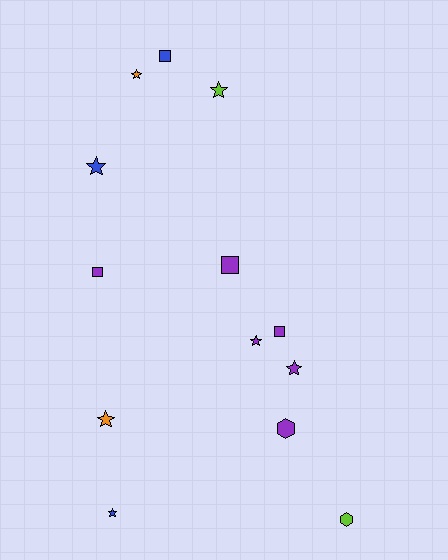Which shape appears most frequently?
Star, with 7 objects.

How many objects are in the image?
There are 13 objects.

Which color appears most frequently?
Purple, with 6 objects.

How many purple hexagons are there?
There is 1 purple hexagon.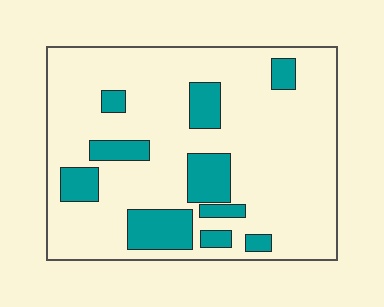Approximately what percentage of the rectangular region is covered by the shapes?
Approximately 20%.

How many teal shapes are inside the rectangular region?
10.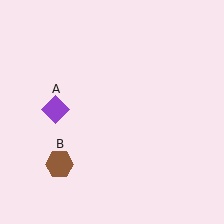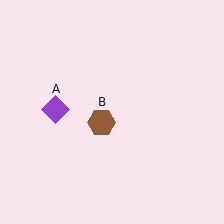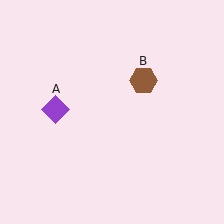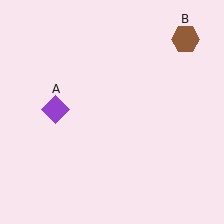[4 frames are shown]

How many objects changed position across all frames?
1 object changed position: brown hexagon (object B).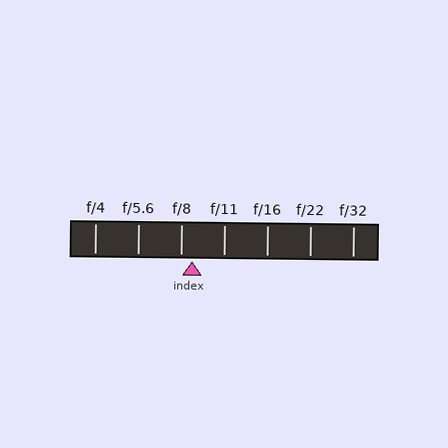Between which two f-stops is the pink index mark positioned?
The index mark is between f/8 and f/11.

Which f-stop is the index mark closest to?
The index mark is closest to f/8.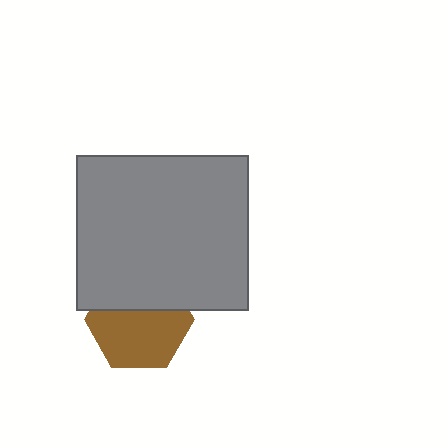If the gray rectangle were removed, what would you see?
You would see the complete brown hexagon.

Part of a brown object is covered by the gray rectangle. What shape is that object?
It is a hexagon.